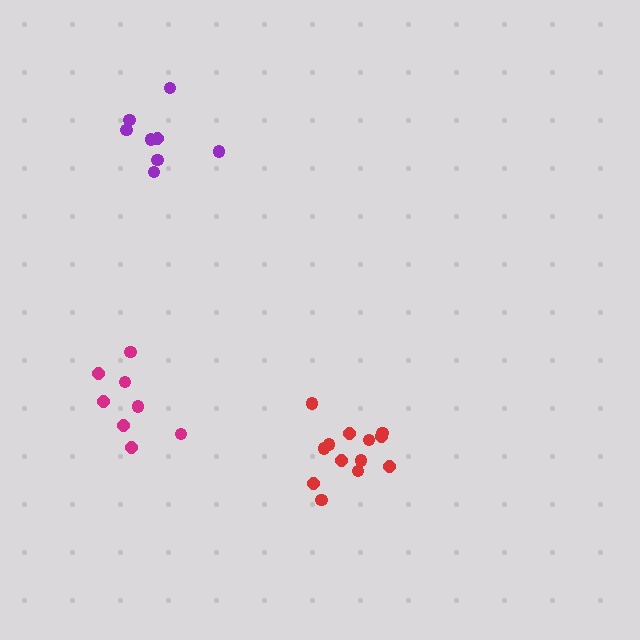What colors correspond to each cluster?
The clusters are colored: red, magenta, purple.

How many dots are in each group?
Group 1: 13 dots, Group 2: 8 dots, Group 3: 8 dots (29 total).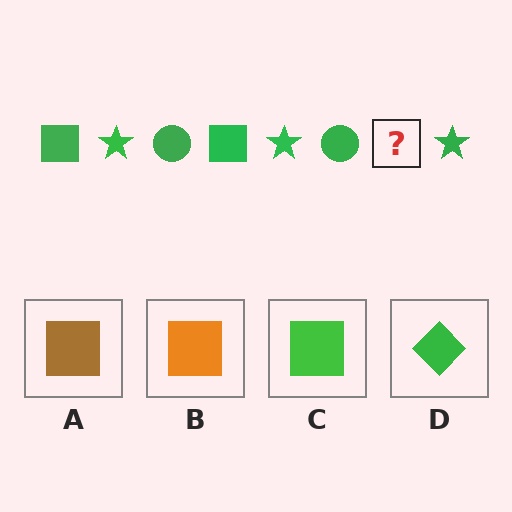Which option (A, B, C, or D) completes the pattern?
C.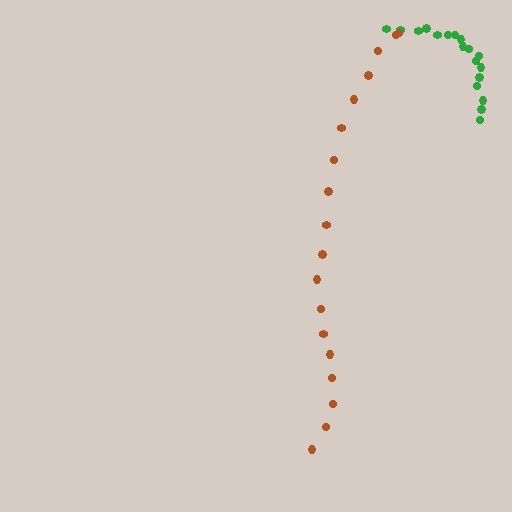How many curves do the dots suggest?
There are 2 distinct paths.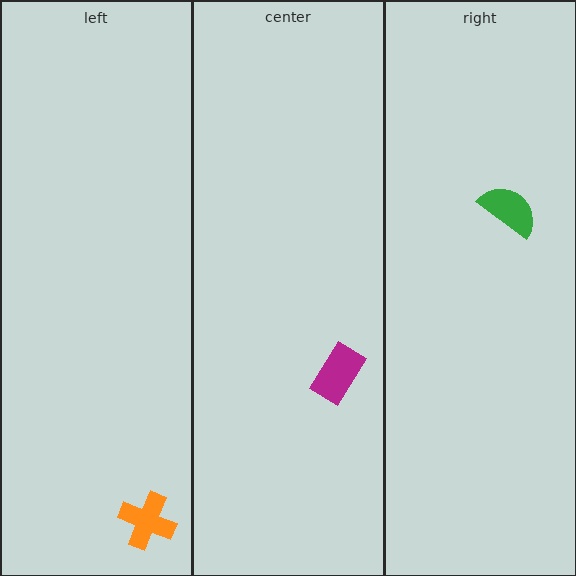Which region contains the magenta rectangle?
The center region.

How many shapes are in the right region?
1.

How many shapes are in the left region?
1.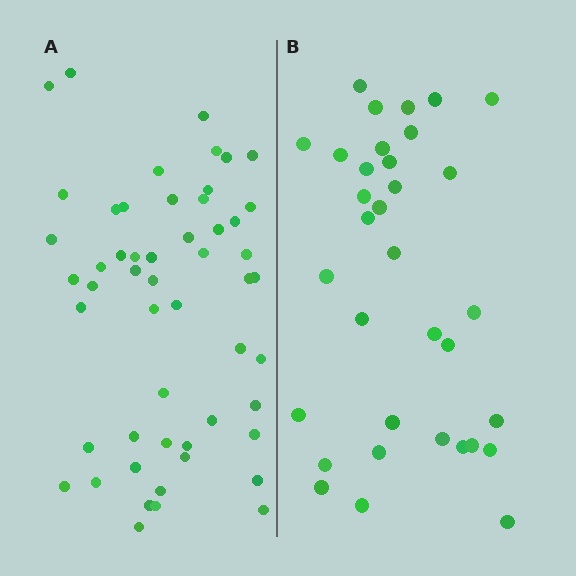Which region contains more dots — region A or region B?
Region A (the left region) has more dots.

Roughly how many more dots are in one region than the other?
Region A has approximately 20 more dots than region B.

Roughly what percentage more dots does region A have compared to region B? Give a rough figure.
About 55% more.